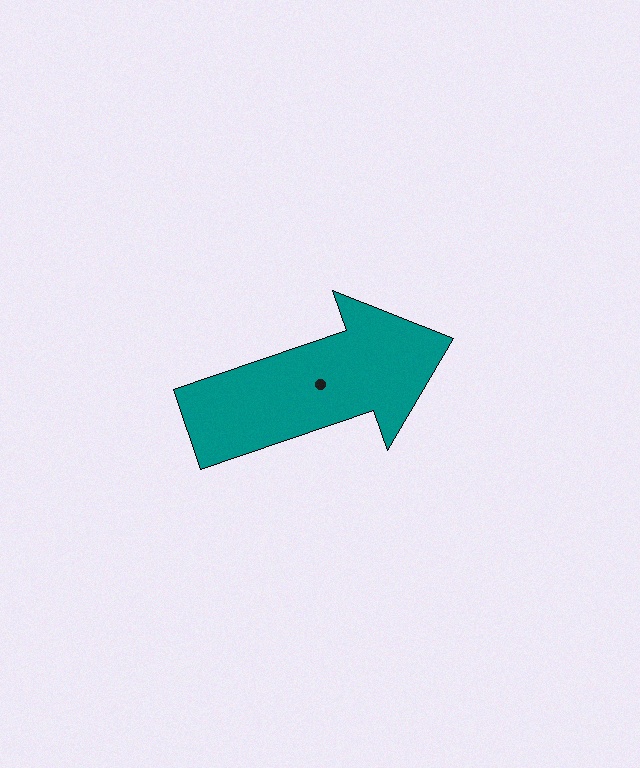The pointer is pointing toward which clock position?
Roughly 2 o'clock.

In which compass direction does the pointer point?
East.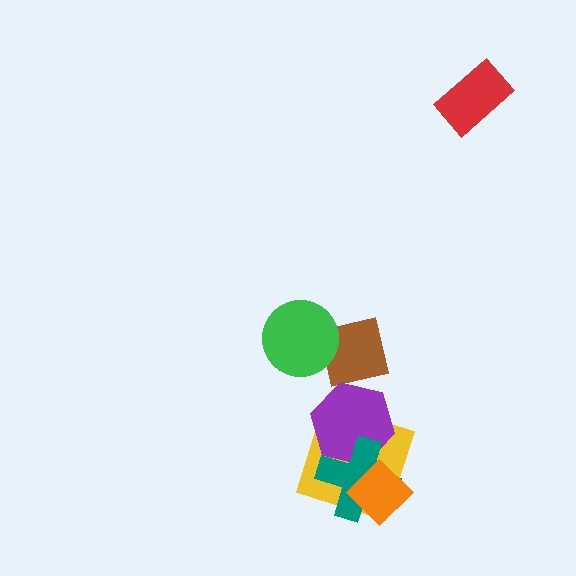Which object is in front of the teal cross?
The orange diamond is in front of the teal cross.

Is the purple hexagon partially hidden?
Yes, it is partially covered by another shape.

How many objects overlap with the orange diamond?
2 objects overlap with the orange diamond.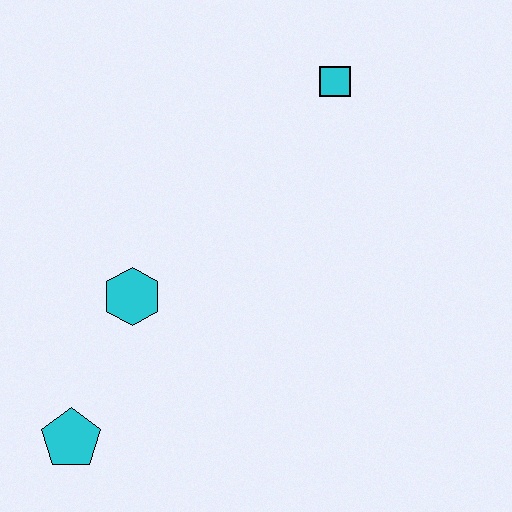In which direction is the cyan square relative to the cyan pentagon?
The cyan square is above the cyan pentagon.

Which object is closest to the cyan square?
The cyan hexagon is closest to the cyan square.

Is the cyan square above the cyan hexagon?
Yes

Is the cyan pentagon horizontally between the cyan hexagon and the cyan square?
No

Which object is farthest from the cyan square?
The cyan pentagon is farthest from the cyan square.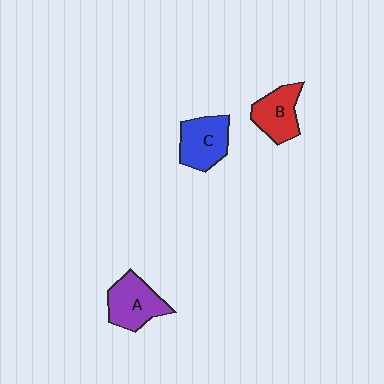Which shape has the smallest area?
Shape B (red).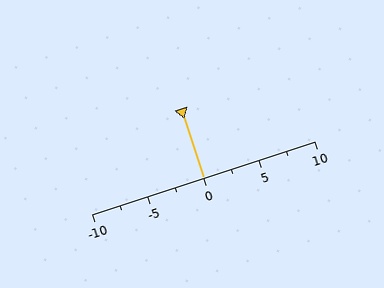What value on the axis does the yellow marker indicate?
The marker indicates approximately 0.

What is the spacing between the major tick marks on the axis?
The major ticks are spaced 5 apart.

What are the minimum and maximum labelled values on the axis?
The axis runs from -10 to 10.